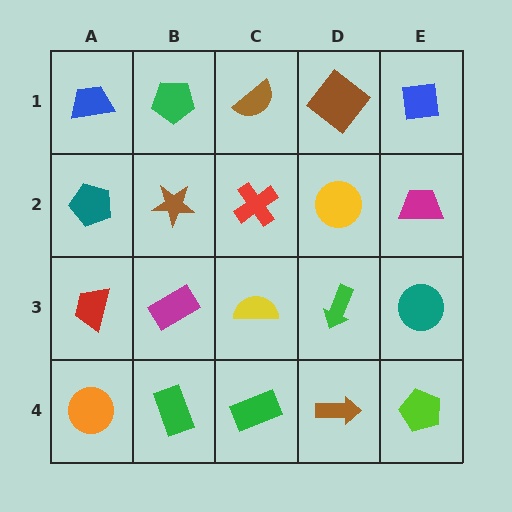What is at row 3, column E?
A teal circle.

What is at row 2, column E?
A magenta trapezoid.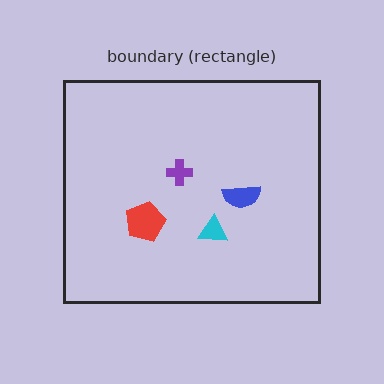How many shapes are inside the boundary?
4 inside, 0 outside.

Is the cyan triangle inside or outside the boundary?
Inside.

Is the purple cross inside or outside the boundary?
Inside.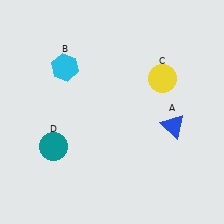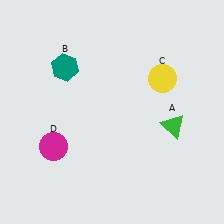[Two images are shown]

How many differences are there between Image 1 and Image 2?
There are 3 differences between the two images.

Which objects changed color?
A changed from blue to green. B changed from cyan to teal. D changed from teal to magenta.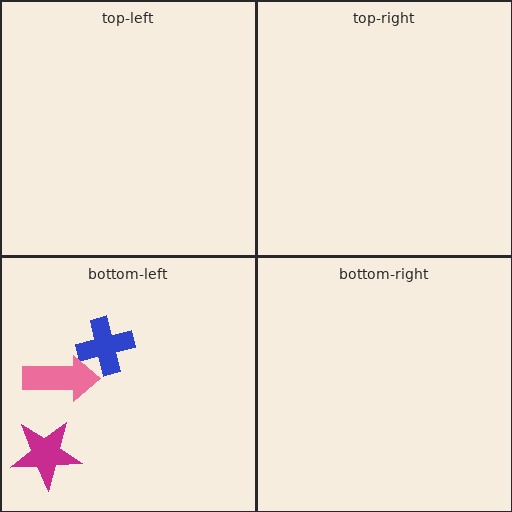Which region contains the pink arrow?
The bottom-left region.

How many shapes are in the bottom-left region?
3.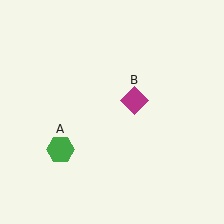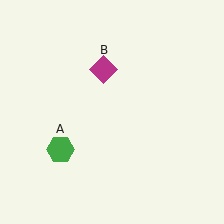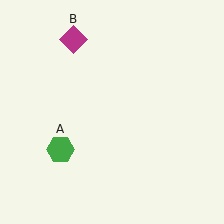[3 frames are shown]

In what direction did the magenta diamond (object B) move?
The magenta diamond (object B) moved up and to the left.